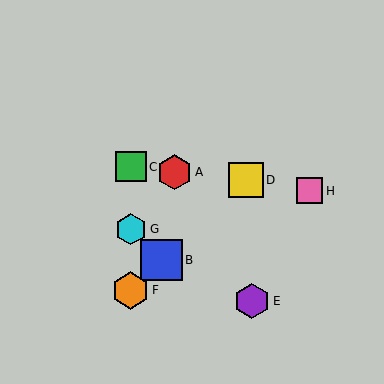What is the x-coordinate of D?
Object D is at x≈246.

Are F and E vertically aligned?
No, F is at x≈131 and E is at x≈252.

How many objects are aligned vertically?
3 objects (C, F, G) are aligned vertically.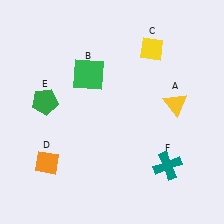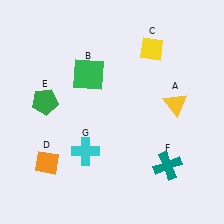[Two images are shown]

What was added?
A cyan cross (G) was added in Image 2.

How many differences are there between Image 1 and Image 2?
There is 1 difference between the two images.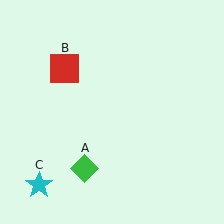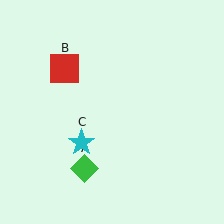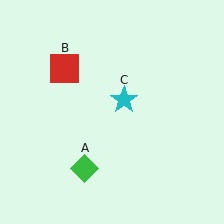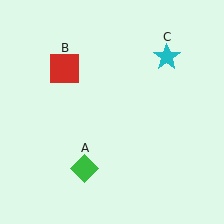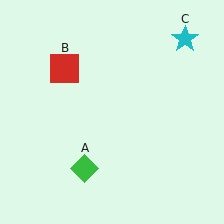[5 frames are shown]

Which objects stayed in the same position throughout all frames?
Green diamond (object A) and red square (object B) remained stationary.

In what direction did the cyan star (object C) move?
The cyan star (object C) moved up and to the right.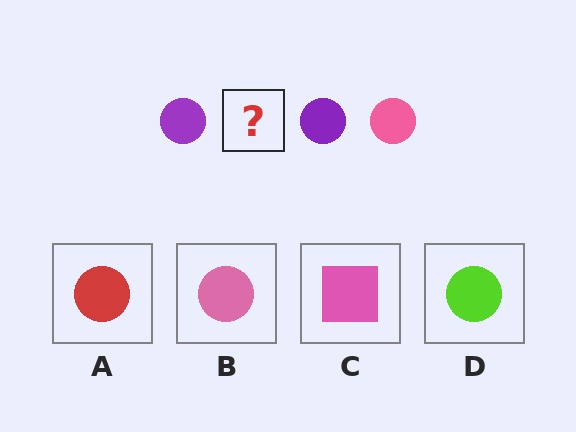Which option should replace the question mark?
Option B.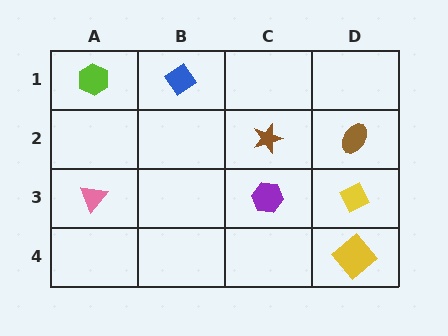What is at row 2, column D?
A brown ellipse.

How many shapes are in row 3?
3 shapes.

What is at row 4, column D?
A yellow diamond.